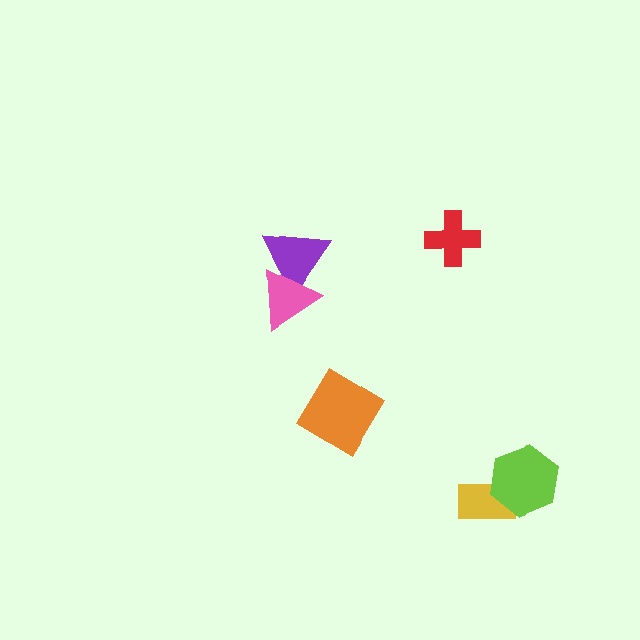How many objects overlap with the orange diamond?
0 objects overlap with the orange diamond.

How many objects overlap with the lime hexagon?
1 object overlaps with the lime hexagon.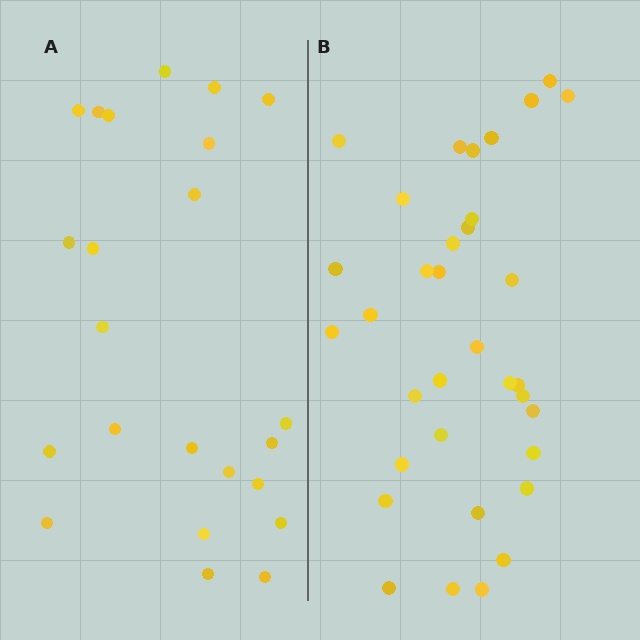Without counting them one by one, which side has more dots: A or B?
Region B (the right region) has more dots.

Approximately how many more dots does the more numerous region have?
Region B has roughly 12 or so more dots than region A.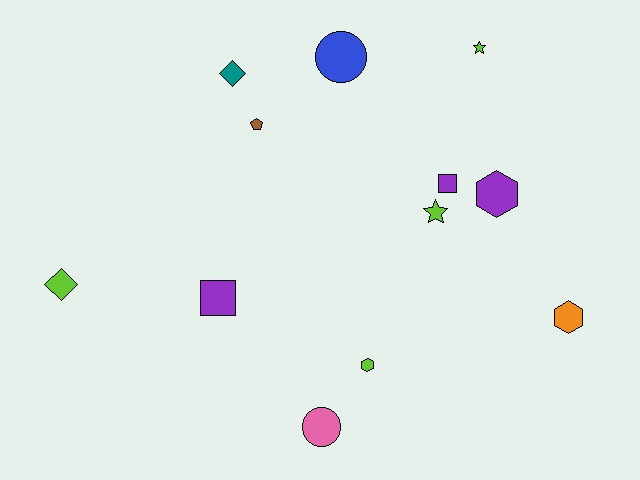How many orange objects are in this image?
There is 1 orange object.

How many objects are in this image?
There are 12 objects.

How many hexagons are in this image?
There are 3 hexagons.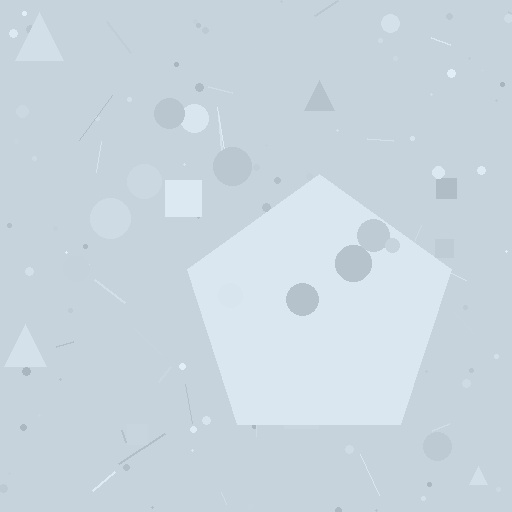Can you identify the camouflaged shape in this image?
The camouflaged shape is a pentagon.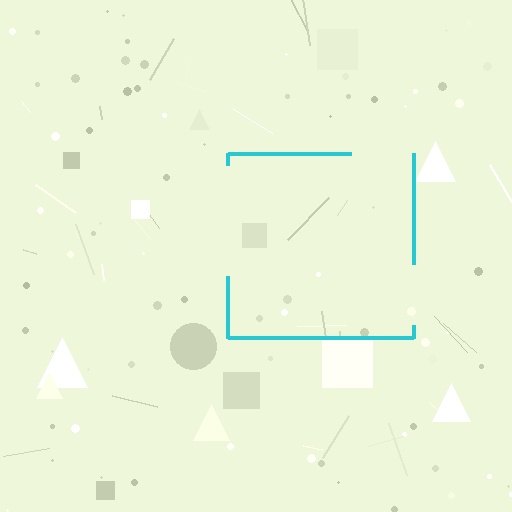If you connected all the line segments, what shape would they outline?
They would outline a square.